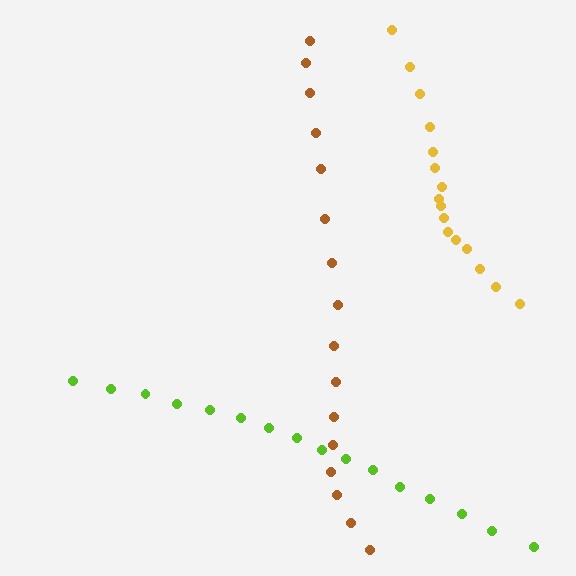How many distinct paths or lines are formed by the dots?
There are 3 distinct paths.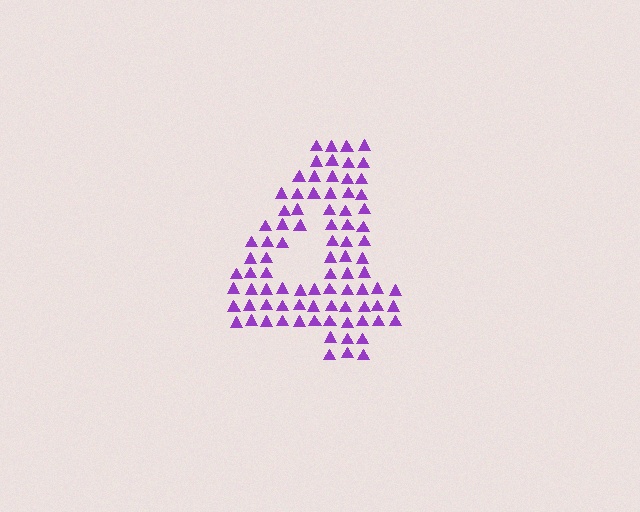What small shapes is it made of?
It is made of small triangles.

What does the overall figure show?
The overall figure shows the digit 4.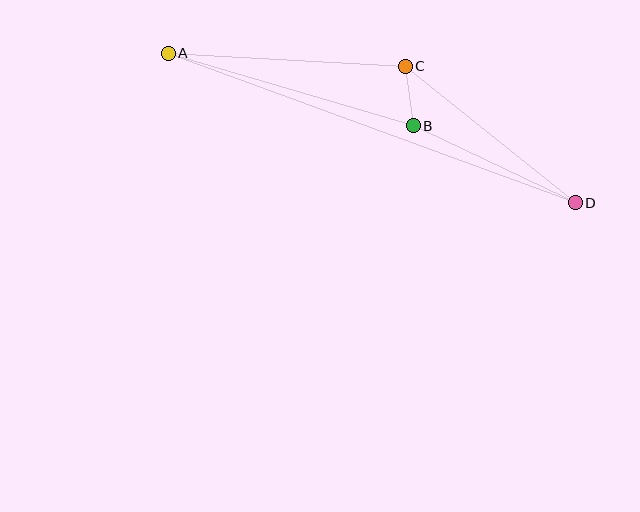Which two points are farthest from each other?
Points A and D are farthest from each other.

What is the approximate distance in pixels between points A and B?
The distance between A and B is approximately 256 pixels.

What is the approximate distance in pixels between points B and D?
The distance between B and D is approximately 179 pixels.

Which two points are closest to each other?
Points B and C are closest to each other.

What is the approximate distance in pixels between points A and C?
The distance between A and C is approximately 237 pixels.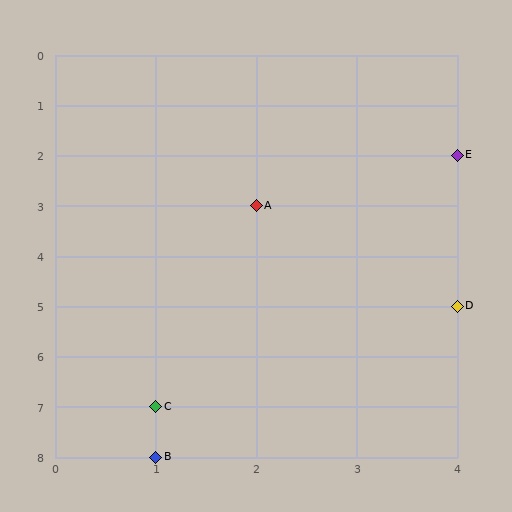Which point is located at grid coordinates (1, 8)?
Point B is at (1, 8).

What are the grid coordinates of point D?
Point D is at grid coordinates (4, 5).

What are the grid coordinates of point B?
Point B is at grid coordinates (1, 8).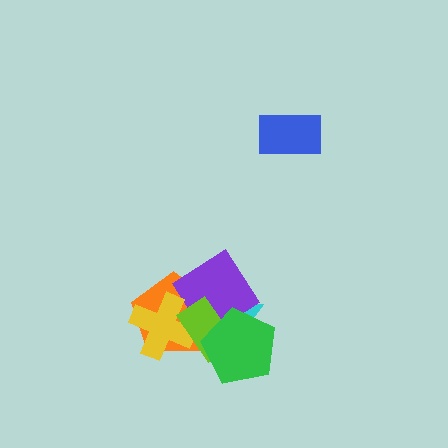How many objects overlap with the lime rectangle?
5 objects overlap with the lime rectangle.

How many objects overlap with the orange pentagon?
5 objects overlap with the orange pentagon.